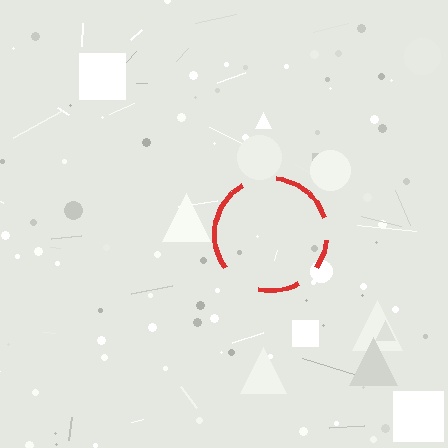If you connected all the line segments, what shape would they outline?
They would outline a circle.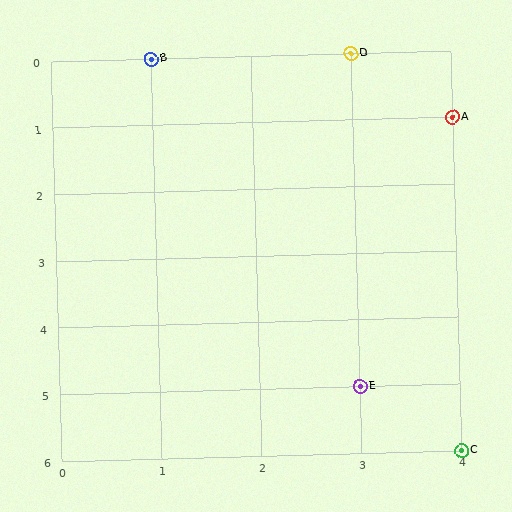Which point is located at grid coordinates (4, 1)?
Point A is at (4, 1).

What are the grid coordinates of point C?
Point C is at grid coordinates (4, 6).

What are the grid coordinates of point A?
Point A is at grid coordinates (4, 1).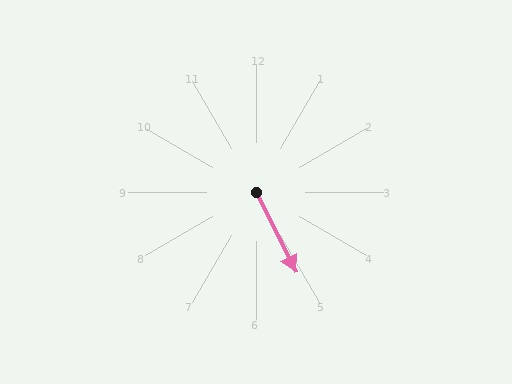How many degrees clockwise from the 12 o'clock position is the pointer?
Approximately 154 degrees.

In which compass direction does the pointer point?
Southeast.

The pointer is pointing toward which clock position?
Roughly 5 o'clock.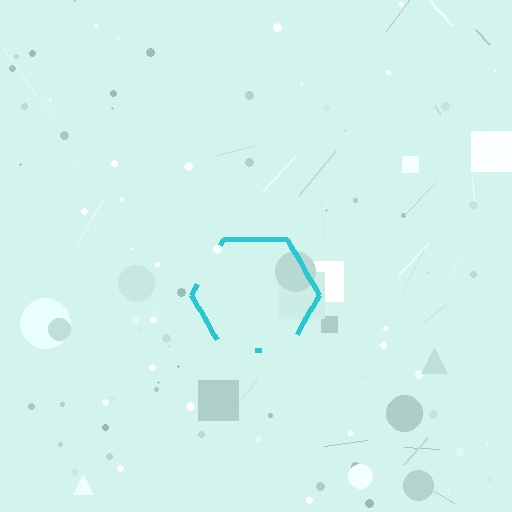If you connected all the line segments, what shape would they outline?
They would outline a hexagon.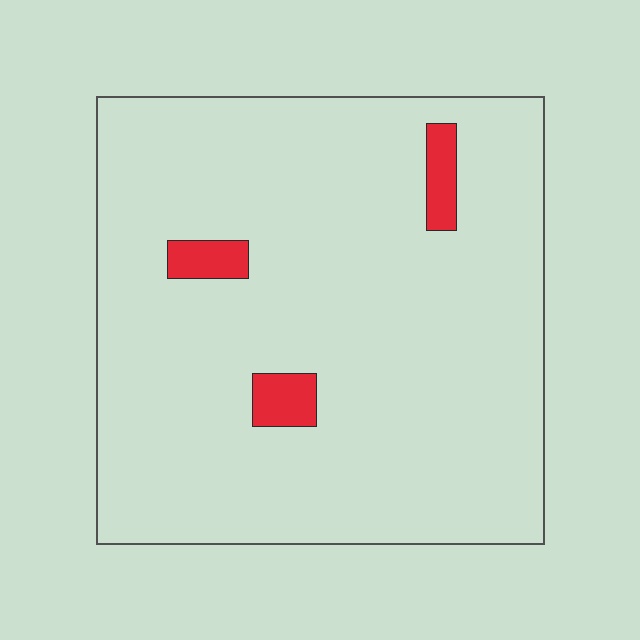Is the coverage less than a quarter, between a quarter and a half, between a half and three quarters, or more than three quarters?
Less than a quarter.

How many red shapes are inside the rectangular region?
3.